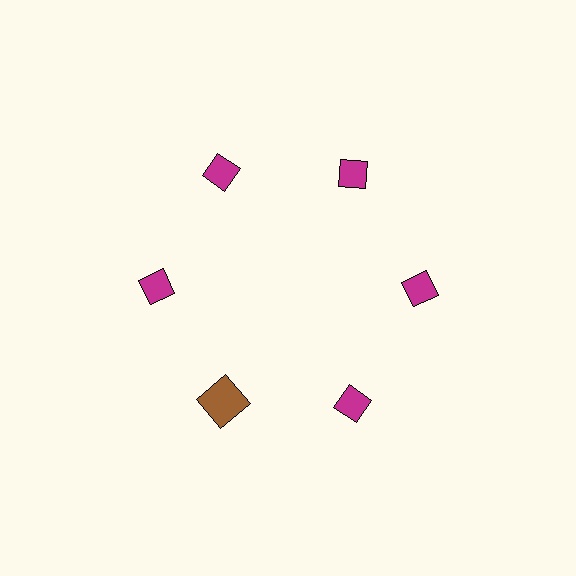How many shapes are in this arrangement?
There are 6 shapes arranged in a ring pattern.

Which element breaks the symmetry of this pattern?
The brown square at roughly the 7 o'clock position breaks the symmetry. All other shapes are magenta diamonds.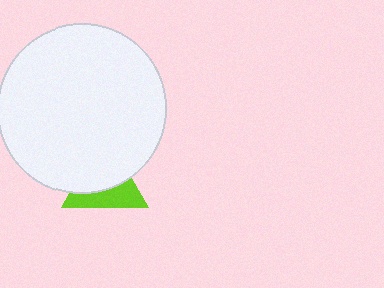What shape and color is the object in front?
The object in front is a white circle.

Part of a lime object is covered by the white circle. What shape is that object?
It is a triangle.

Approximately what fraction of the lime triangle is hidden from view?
Roughly 57% of the lime triangle is hidden behind the white circle.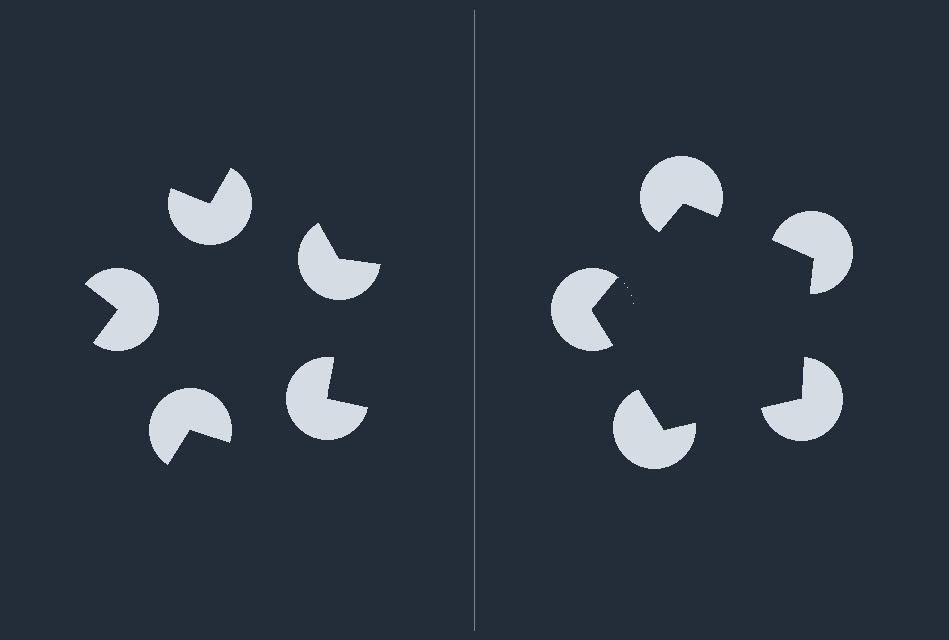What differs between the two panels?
The pac-man discs are positioned identically on both sides; only the wedge orientations differ. On the right they align to a pentagon; on the left they are misaligned.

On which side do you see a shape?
An illusory pentagon appears on the right side. On the left side the wedge cuts are rotated, so no coherent shape forms.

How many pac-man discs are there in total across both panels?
10 — 5 on each side.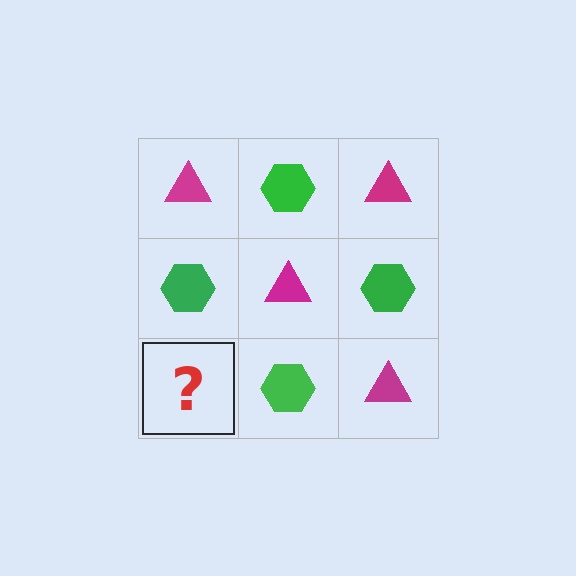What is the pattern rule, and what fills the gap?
The rule is that it alternates magenta triangle and green hexagon in a checkerboard pattern. The gap should be filled with a magenta triangle.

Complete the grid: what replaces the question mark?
The question mark should be replaced with a magenta triangle.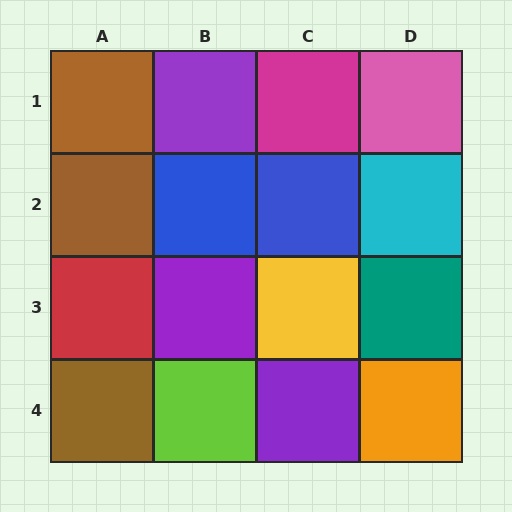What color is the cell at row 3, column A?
Red.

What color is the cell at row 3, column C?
Yellow.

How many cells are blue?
2 cells are blue.